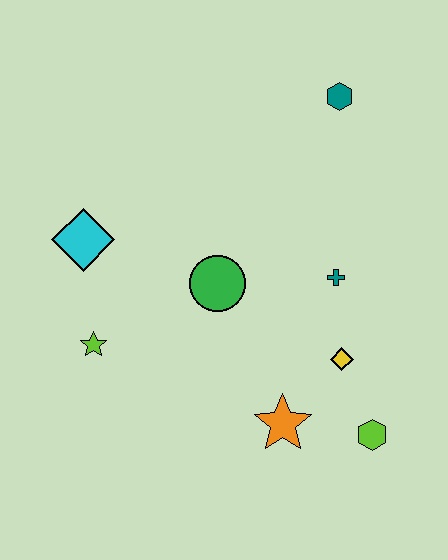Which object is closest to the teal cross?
The yellow diamond is closest to the teal cross.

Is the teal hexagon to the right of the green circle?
Yes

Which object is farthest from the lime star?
The teal hexagon is farthest from the lime star.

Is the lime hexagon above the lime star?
No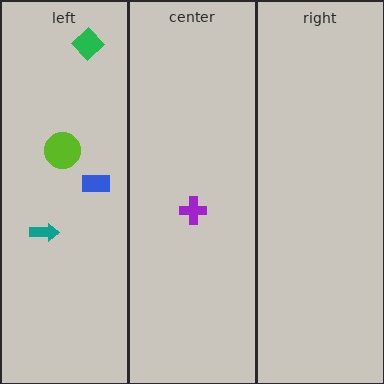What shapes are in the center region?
The purple cross.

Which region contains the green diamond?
The left region.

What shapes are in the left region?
The green diamond, the lime circle, the teal arrow, the blue rectangle.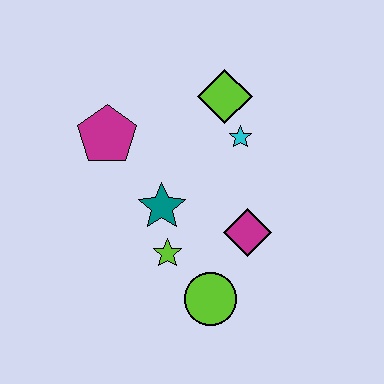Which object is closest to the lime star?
The teal star is closest to the lime star.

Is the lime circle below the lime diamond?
Yes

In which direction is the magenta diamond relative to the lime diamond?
The magenta diamond is below the lime diamond.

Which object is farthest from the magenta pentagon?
The lime circle is farthest from the magenta pentagon.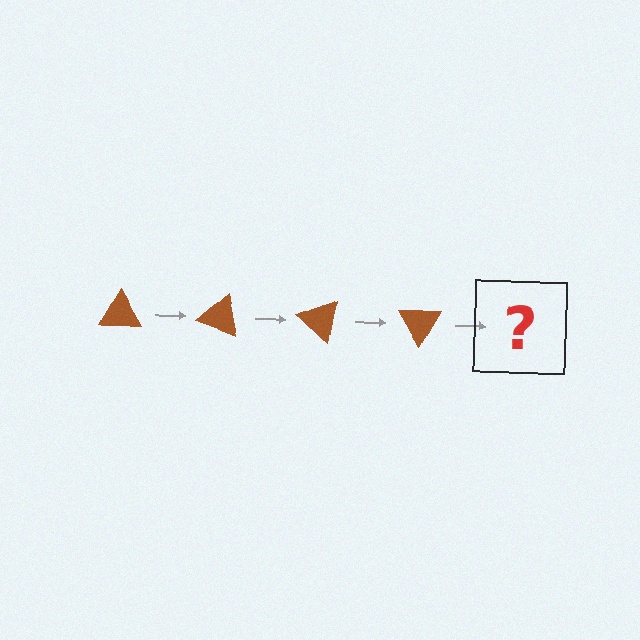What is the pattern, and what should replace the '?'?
The pattern is that the triangle rotates 20 degrees each step. The '?' should be a brown triangle rotated 80 degrees.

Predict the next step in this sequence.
The next step is a brown triangle rotated 80 degrees.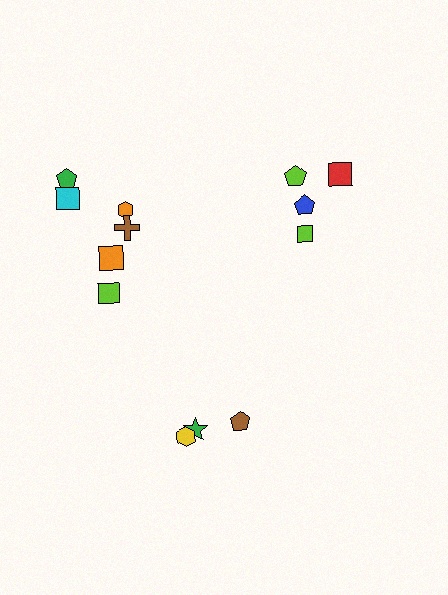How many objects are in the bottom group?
There are 3 objects.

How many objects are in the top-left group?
There are 6 objects.